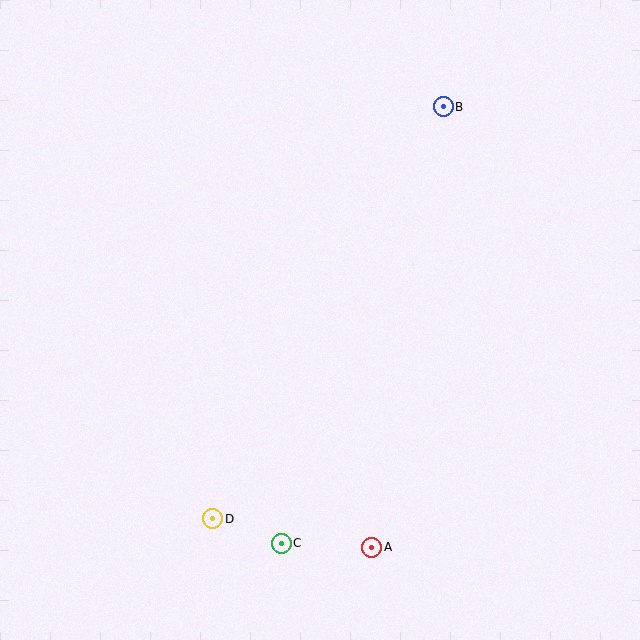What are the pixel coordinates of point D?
Point D is at (213, 519).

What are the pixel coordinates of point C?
Point C is at (281, 543).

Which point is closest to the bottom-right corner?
Point A is closest to the bottom-right corner.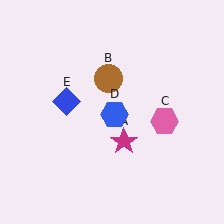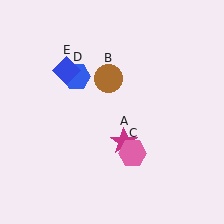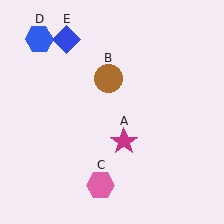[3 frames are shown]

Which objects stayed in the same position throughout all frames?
Magenta star (object A) and brown circle (object B) remained stationary.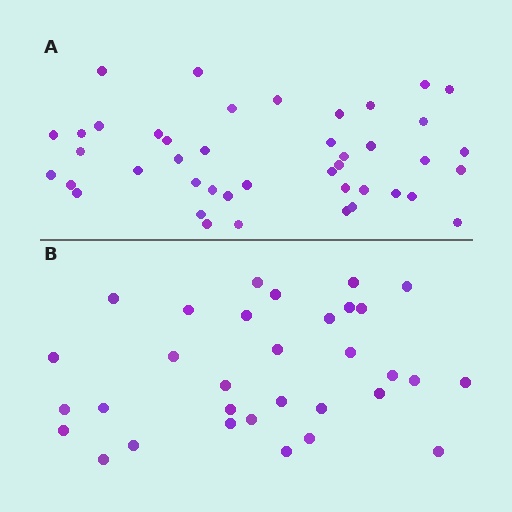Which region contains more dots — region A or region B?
Region A (the top region) has more dots.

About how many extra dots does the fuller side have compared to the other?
Region A has roughly 12 or so more dots than region B.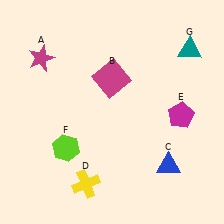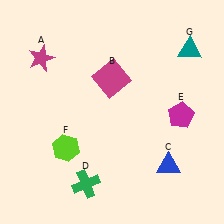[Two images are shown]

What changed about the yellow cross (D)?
In Image 1, D is yellow. In Image 2, it changed to green.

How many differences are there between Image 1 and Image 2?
There is 1 difference between the two images.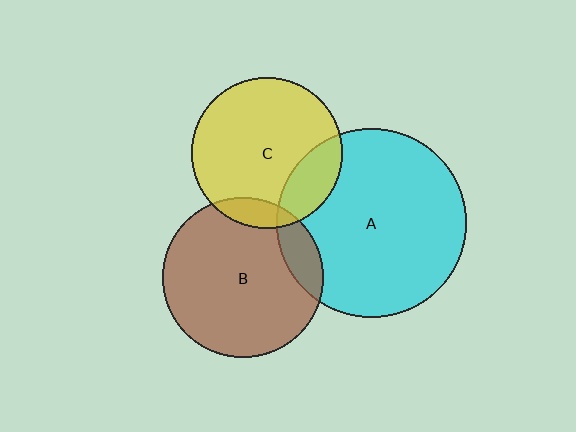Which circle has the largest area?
Circle A (cyan).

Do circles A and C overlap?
Yes.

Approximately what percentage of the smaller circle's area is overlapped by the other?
Approximately 20%.